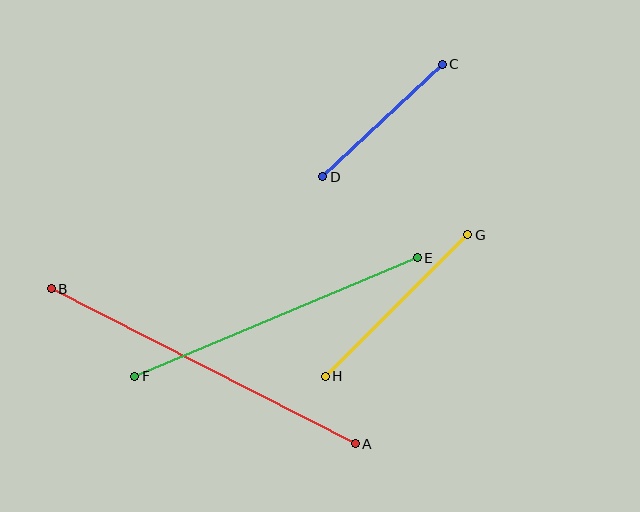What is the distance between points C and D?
The distance is approximately 164 pixels.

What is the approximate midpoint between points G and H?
The midpoint is at approximately (396, 305) pixels.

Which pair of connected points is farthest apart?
Points A and B are farthest apart.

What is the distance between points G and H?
The distance is approximately 201 pixels.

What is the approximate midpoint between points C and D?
The midpoint is at approximately (382, 120) pixels.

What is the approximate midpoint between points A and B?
The midpoint is at approximately (203, 366) pixels.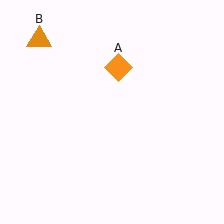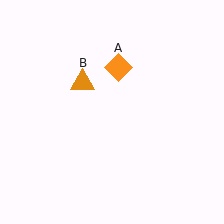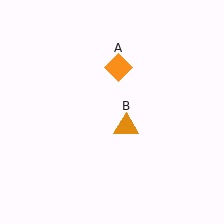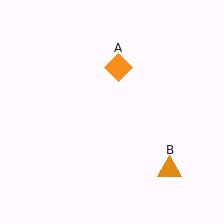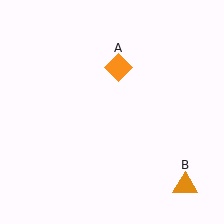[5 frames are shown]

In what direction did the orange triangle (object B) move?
The orange triangle (object B) moved down and to the right.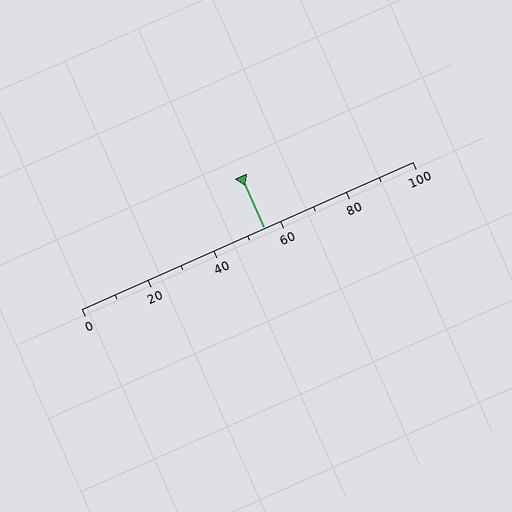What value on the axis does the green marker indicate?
The marker indicates approximately 55.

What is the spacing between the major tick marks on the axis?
The major ticks are spaced 20 apart.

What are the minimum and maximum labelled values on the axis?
The axis runs from 0 to 100.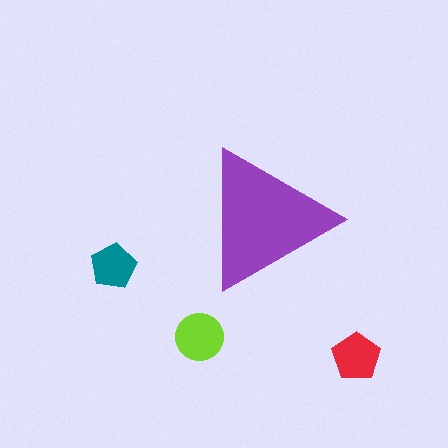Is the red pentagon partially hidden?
No, the red pentagon is fully visible.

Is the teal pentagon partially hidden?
No, the teal pentagon is fully visible.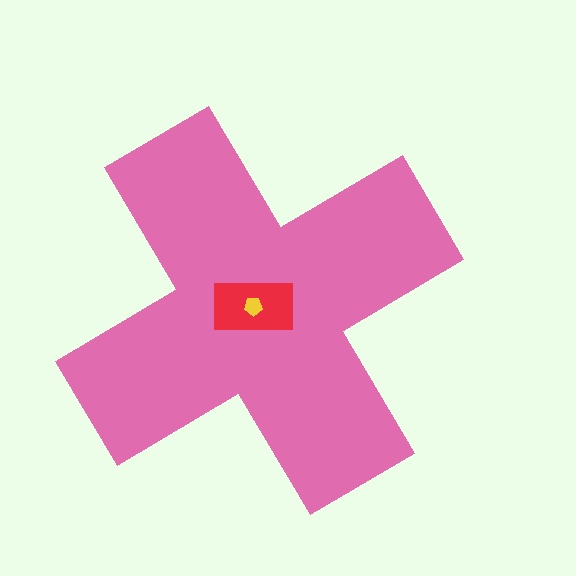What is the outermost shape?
The pink cross.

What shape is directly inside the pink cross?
The red rectangle.